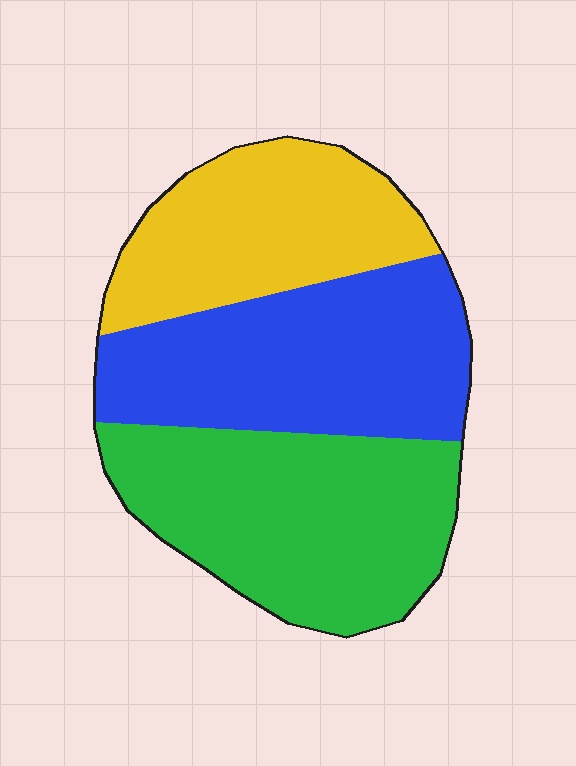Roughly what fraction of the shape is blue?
Blue covers 35% of the shape.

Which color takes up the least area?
Yellow, at roughly 25%.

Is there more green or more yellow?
Green.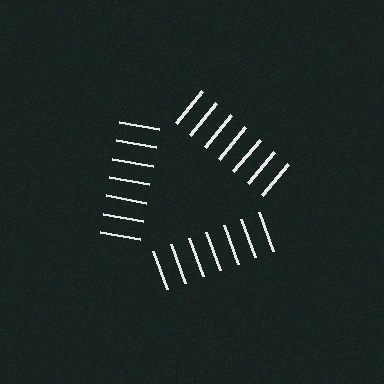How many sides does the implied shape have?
3 sides — the line-ends trace a triangle.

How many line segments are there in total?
21 — 7 along each of the 3 edges.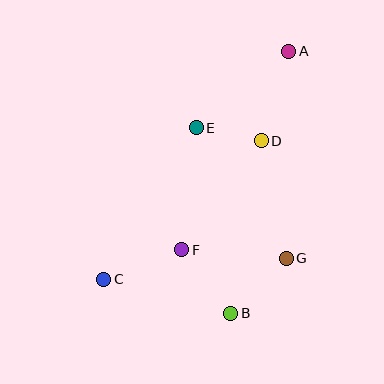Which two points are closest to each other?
Points D and E are closest to each other.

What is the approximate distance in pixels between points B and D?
The distance between B and D is approximately 175 pixels.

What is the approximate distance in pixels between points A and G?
The distance between A and G is approximately 207 pixels.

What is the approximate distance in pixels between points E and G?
The distance between E and G is approximately 159 pixels.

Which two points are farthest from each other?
Points A and C are farthest from each other.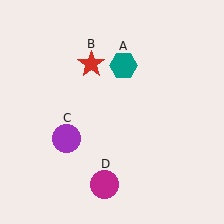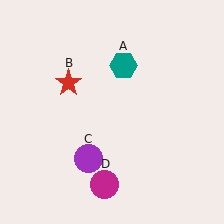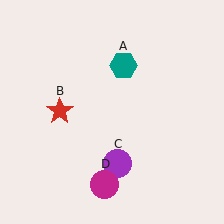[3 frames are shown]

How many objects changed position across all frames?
2 objects changed position: red star (object B), purple circle (object C).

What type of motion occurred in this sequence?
The red star (object B), purple circle (object C) rotated counterclockwise around the center of the scene.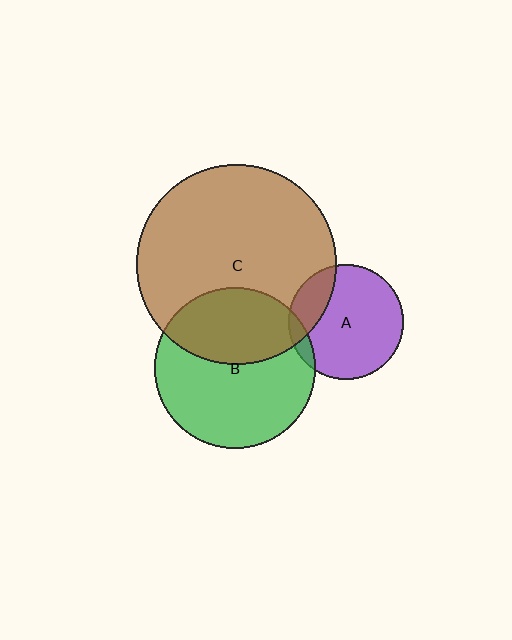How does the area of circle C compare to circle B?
Approximately 1.5 times.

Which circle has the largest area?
Circle C (brown).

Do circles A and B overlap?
Yes.